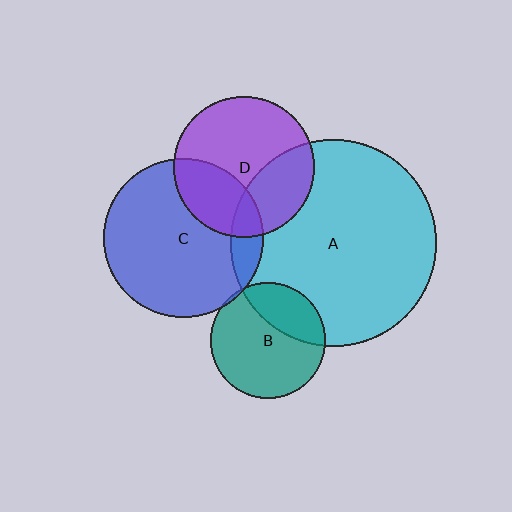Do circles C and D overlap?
Yes.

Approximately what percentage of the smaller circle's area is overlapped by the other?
Approximately 30%.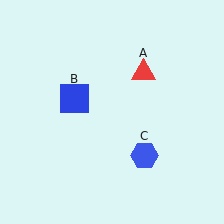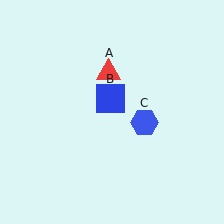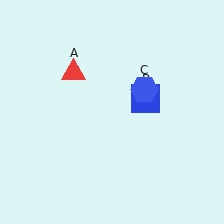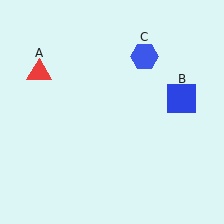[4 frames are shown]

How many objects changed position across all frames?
3 objects changed position: red triangle (object A), blue square (object B), blue hexagon (object C).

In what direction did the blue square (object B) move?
The blue square (object B) moved right.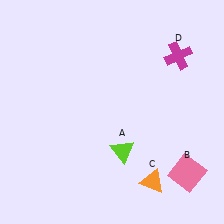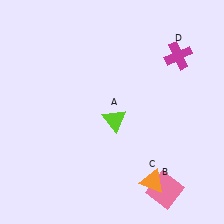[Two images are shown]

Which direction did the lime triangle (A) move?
The lime triangle (A) moved up.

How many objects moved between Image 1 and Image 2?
2 objects moved between the two images.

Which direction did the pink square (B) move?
The pink square (B) moved left.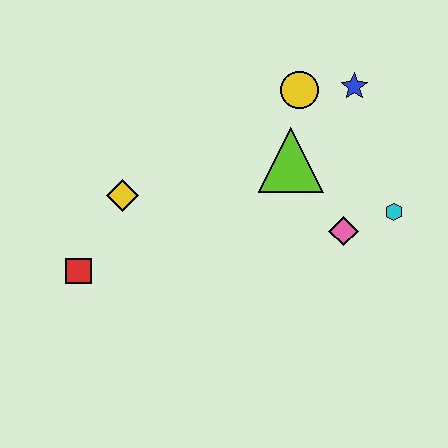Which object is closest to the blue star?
The yellow circle is closest to the blue star.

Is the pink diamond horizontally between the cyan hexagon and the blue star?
No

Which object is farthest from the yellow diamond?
The cyan hexagon is farthest from the yellow diamond.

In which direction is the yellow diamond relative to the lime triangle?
The yellow diamond is to the left of the lime triangle.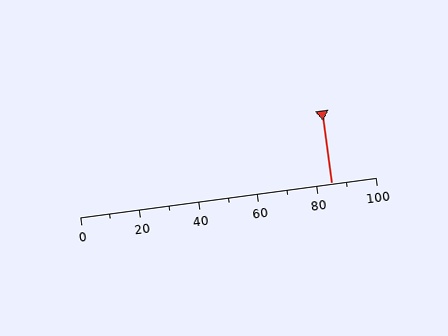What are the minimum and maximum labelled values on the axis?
The axis runs from 0 to 100.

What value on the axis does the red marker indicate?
The marker indicates approximately 85.